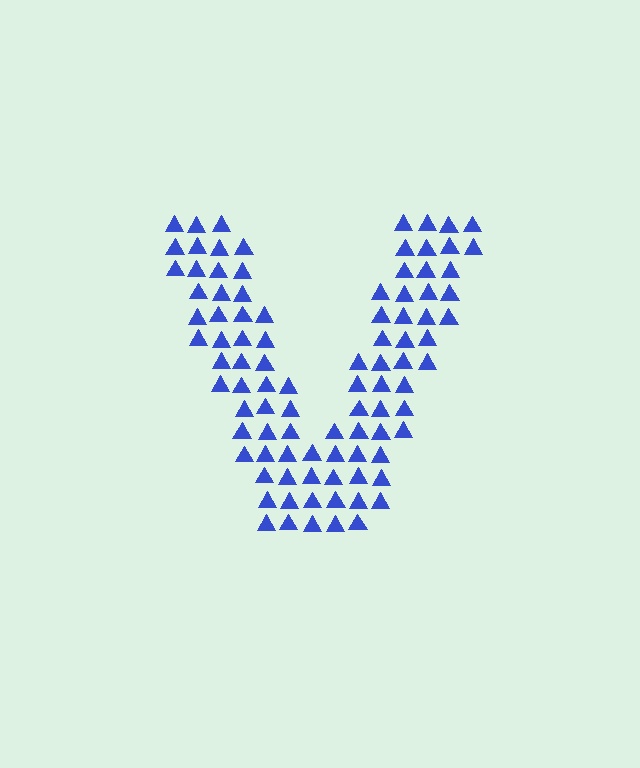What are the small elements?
The small elements are triangles.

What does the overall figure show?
The overall figure shows the letter V.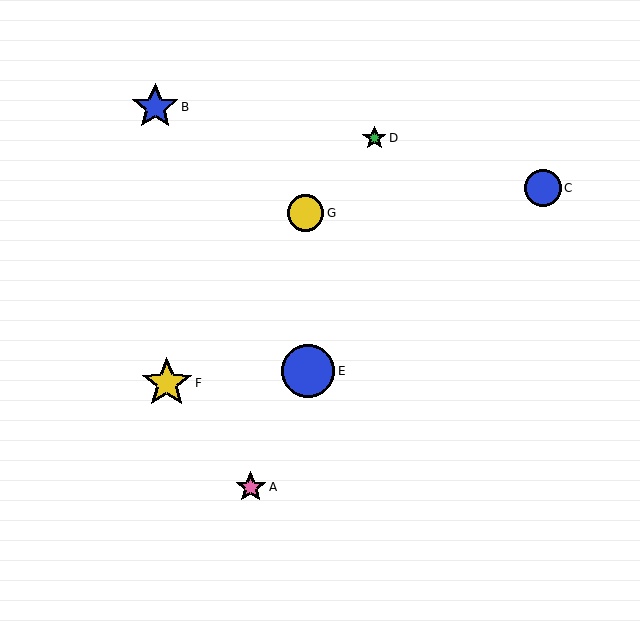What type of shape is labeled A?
Shape A is a pink star.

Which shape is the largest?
The blue circle (labeled E) is the largest.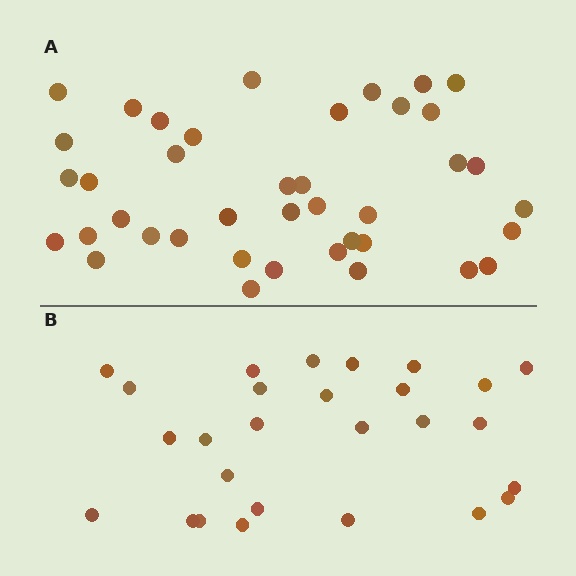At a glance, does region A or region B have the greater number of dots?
Region A (the top region) has more dots.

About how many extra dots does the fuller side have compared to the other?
Region A has approximately 15 more dots than region B.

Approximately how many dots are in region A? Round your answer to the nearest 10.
About 40 dots.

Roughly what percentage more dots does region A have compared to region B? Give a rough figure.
About 50% more.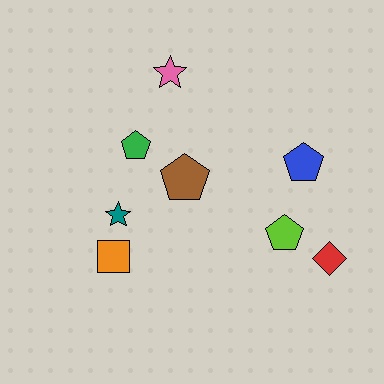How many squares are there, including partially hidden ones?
There is 1 square.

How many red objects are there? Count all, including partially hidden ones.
There is 1 red object.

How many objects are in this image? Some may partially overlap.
There are 8 objects.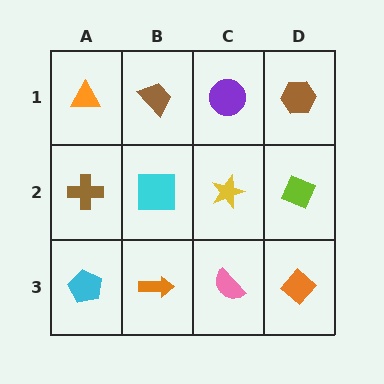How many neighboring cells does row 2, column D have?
3.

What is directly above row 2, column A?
An orange triangle.